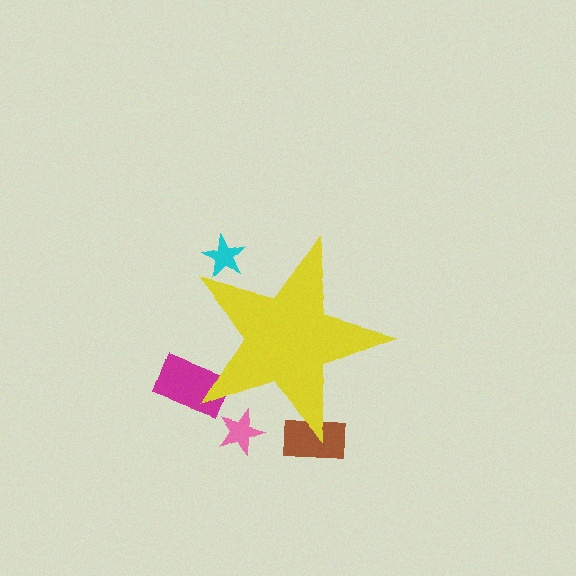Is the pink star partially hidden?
Yes, the pink star is partially hidden behind the yellow star.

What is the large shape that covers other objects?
A yellow star.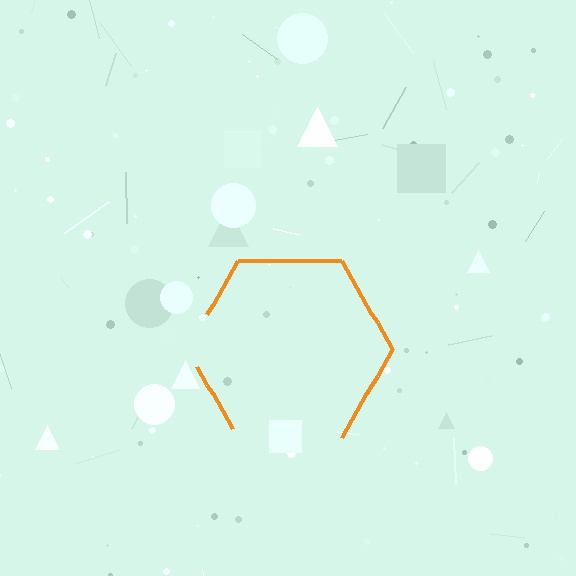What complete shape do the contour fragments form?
The contour fragments form a hexagon.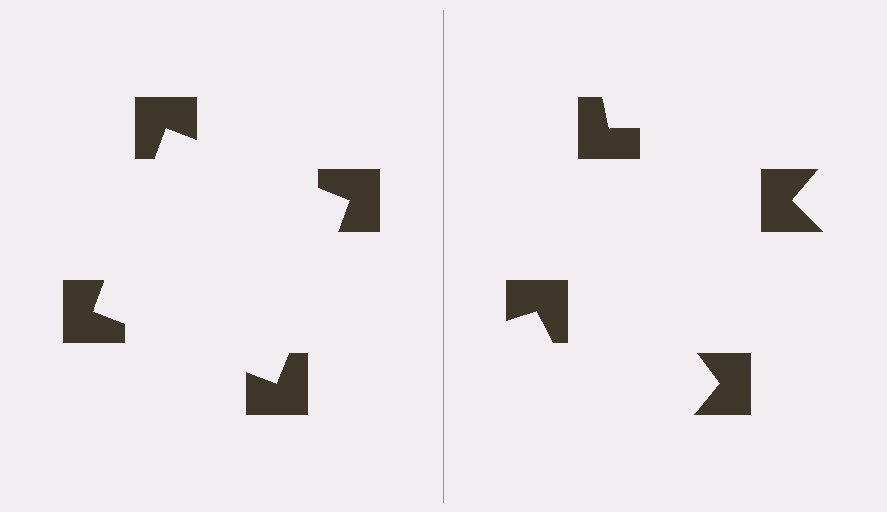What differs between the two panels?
The notched squares are positioned identically on both sides; only the wedge orientations differ. On the left they align to a square; on the right they are misaligned.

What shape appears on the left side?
An illusory square.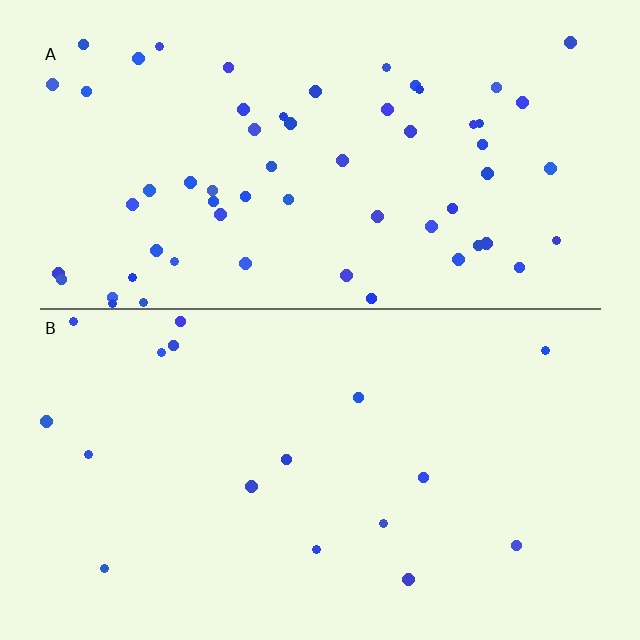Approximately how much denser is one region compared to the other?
Approximately 3.6× — region A over region B.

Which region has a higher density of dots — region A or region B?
A (the top).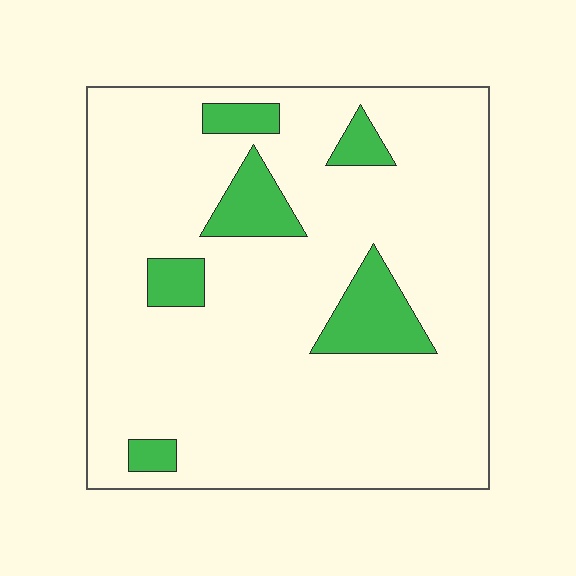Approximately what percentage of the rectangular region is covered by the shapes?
Approximately 15%.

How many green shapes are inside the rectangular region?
6.